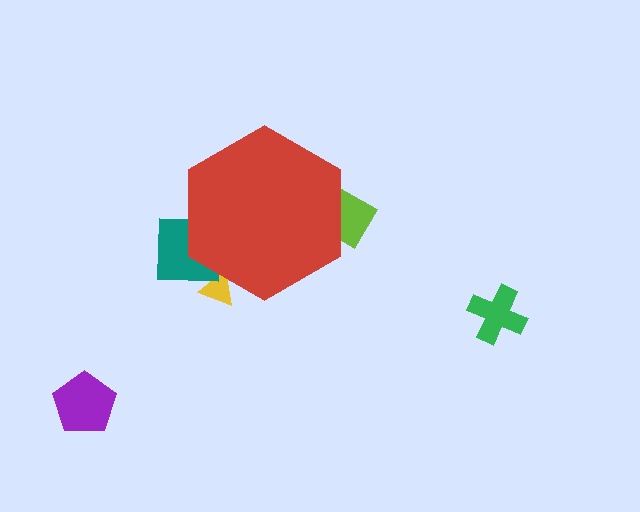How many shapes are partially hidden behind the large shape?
3 shapes are partially hidden.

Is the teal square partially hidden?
Yes, the teal square is partially hidden behind the red hexagon.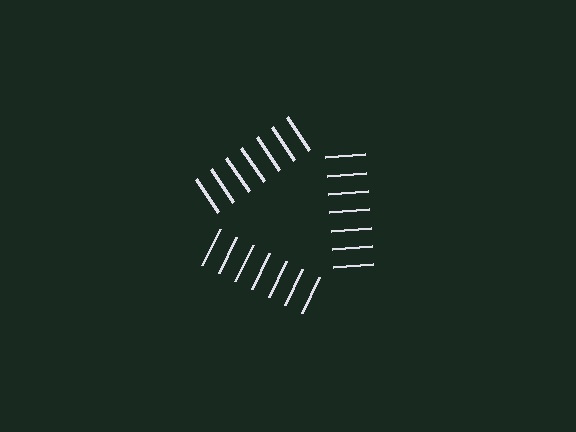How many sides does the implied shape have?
3 sides — the line-ends trace a triangle.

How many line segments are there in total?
21 — 7 along each of the 3 edges.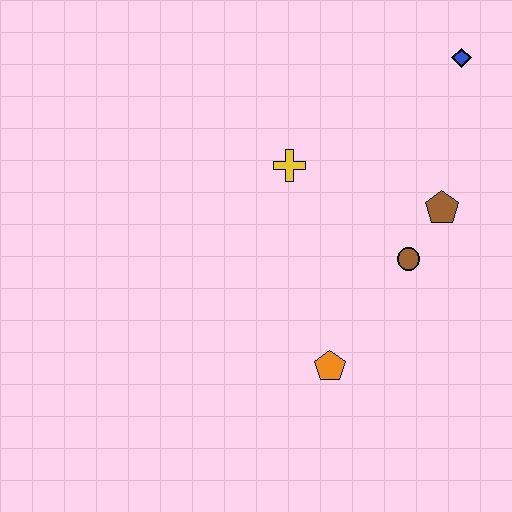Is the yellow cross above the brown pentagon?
Yes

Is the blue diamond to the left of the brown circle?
No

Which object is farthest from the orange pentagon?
The blue diamond is farthest from the orange pentagon.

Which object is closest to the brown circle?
The brown pentagon is closest to the brown circle.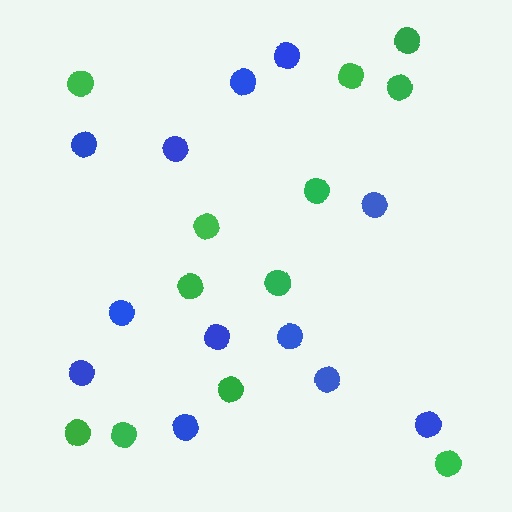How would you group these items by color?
There are 2 groups: one group of blue circles (12) and one group of green circles (12).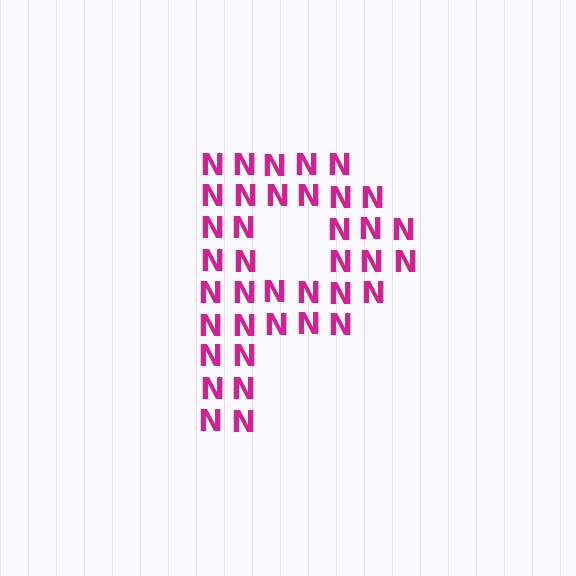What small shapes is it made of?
It is made of small letter N's.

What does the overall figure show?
The overall figure shows the letter P.